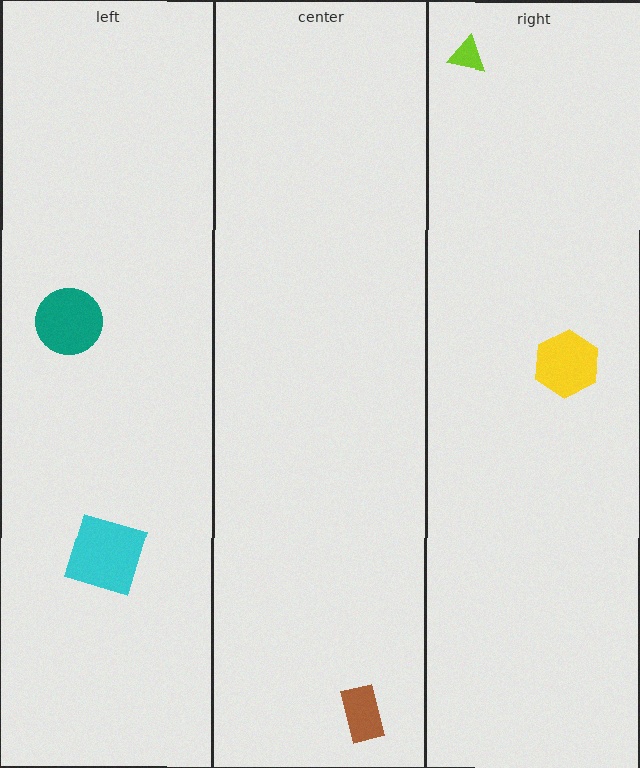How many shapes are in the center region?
1.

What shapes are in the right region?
The lime triangle, the yellow hexagon.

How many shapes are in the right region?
2.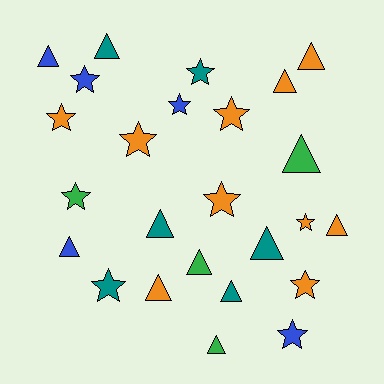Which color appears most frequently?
Orange, with 10 objects.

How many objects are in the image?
There are 25 objects.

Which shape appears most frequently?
Triangle, with 13 objects.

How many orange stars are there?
There are 6 orange stars.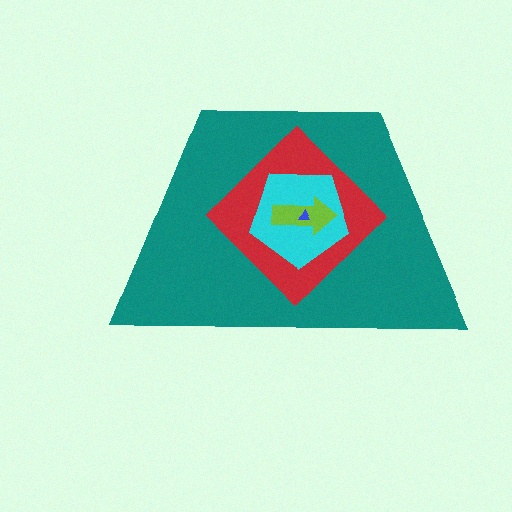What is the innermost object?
The blue triangle.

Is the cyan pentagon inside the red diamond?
Yes.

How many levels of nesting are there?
5.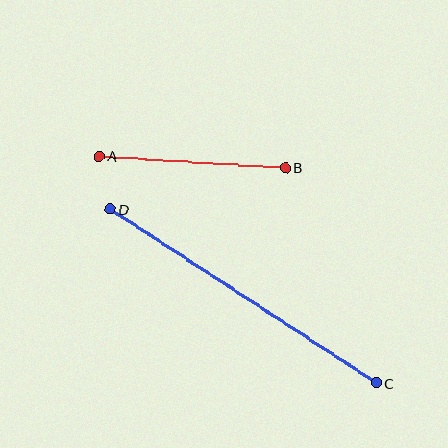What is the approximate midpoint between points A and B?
The midpoint is at approximately (193, 162) pixels.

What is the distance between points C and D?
The distance is approximately 317 pixels.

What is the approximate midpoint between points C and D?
The midpoint is at approximately (243, 296) pixels.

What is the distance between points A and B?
The distance is approximately 186 pixels.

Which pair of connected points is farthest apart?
Points C and D are farthest apart.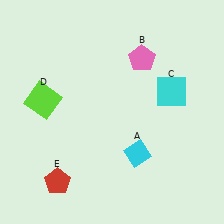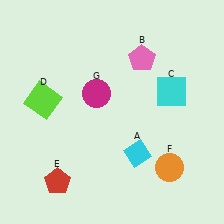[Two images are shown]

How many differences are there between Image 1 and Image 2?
There are 2 differences between the two images.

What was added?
An orange circle (F), a magenta circle (G) were added in Image 2.